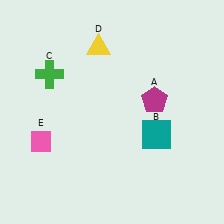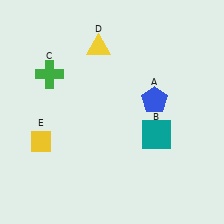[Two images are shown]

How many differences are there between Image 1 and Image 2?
There are 2 differences between the two images.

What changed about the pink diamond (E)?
In Image 1, E is pink. In Image 2, it changed to yellow.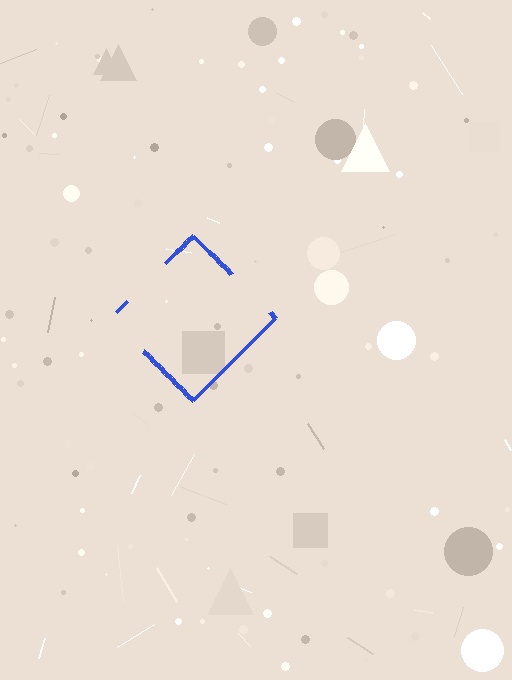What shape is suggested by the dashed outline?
The dashed outline suggests a diamond.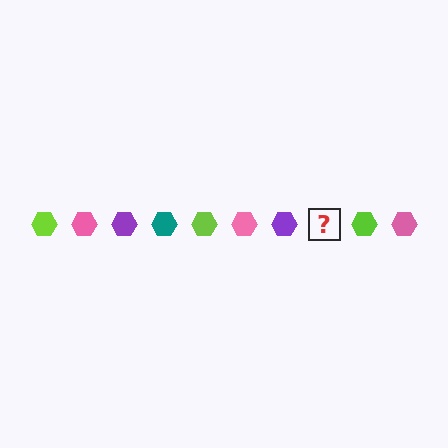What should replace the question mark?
The question mark should be replaced with a teal hexagon.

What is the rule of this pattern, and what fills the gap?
The rule is that the pattern cycles through lime, pink, purple, teal hexagons. The gap should be filled with a teal hexagon.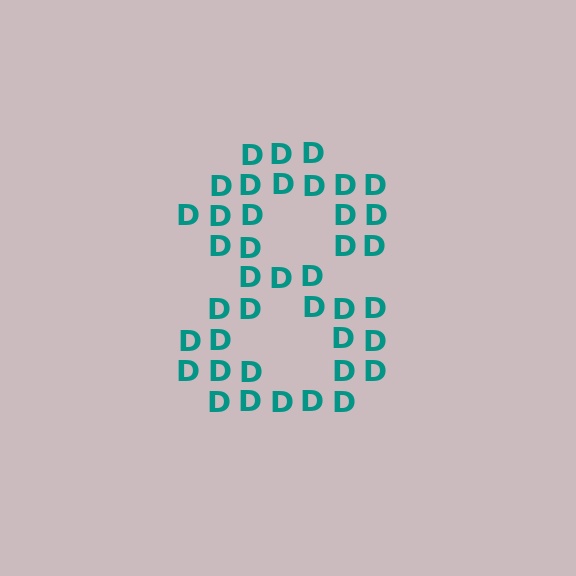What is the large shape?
The large shape is the digit 8.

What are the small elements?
The small elements are letter D's.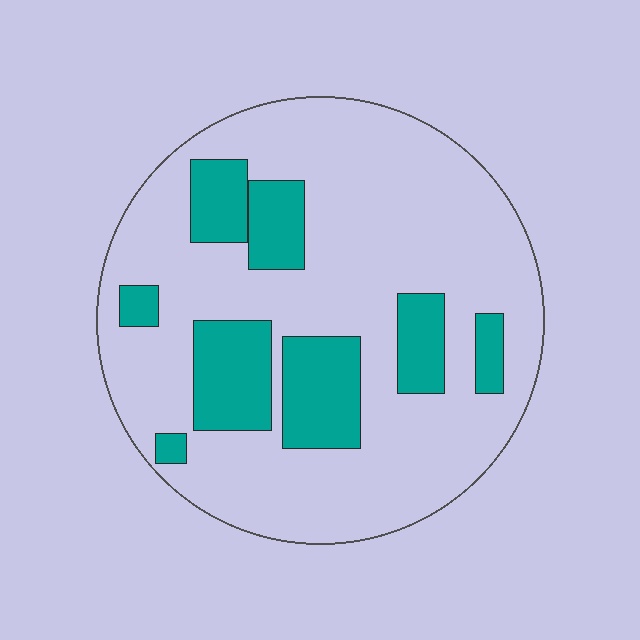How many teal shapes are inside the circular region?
8.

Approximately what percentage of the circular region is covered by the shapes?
Approximately 25%.